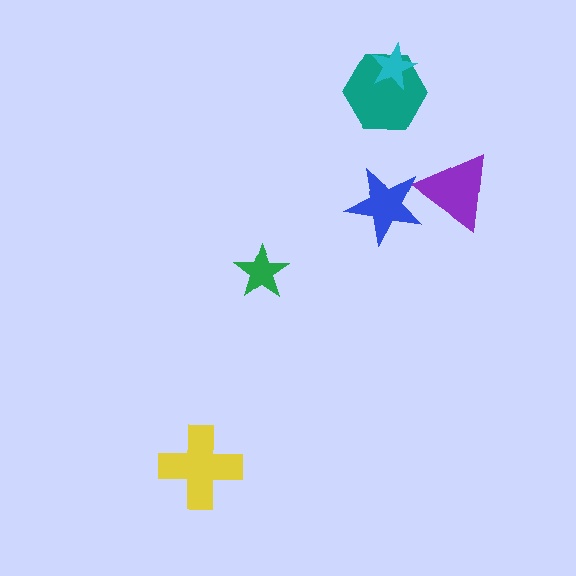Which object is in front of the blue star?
The purple triangle is in front of the blue star.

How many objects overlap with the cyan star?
1 object overlaps with the cyan star.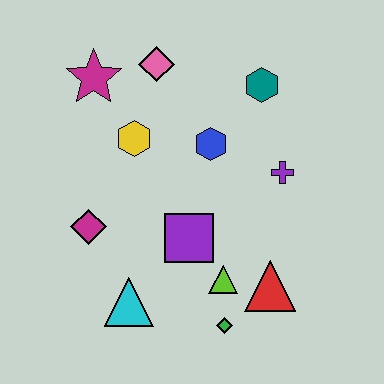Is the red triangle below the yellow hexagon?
Yes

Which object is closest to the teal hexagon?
The blue hexagon is closest to the teal hexagon.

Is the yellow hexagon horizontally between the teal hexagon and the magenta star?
Yes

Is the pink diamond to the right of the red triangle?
No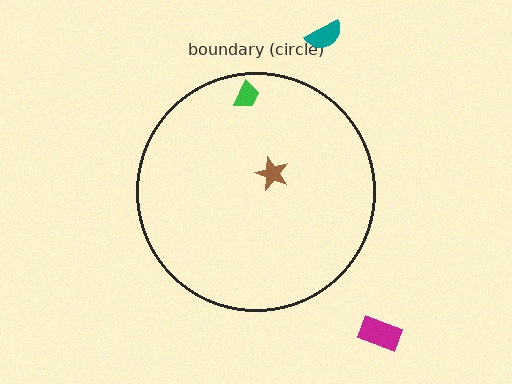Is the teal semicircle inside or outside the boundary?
Outside.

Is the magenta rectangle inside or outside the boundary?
Outside.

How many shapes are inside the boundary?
2 inside, 2 outside.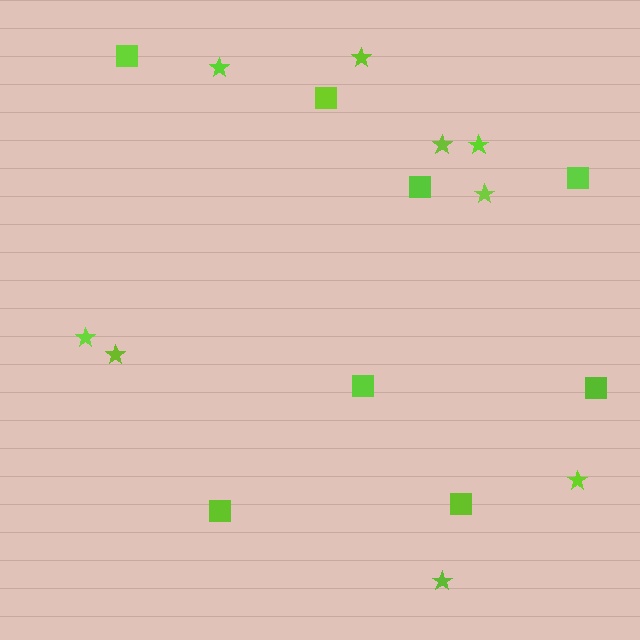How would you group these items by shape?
There are 2 groups: one group of stars (9) and one group of squares (8).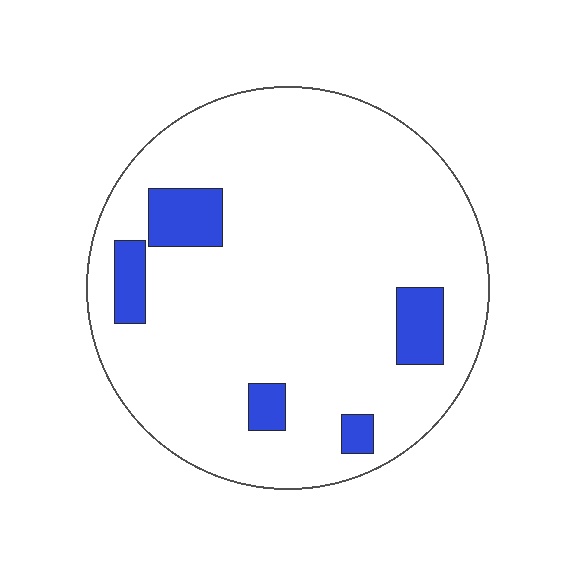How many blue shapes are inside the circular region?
5.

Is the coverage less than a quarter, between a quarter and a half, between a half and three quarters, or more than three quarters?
Less than a quarter.